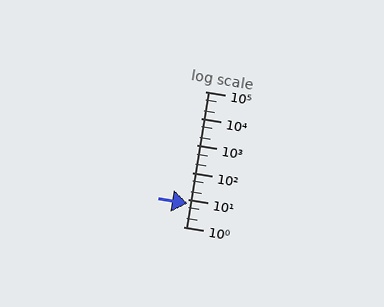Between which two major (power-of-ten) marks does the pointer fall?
The pointer is between 1 and 10.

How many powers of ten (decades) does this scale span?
The scale spans 5 decades, from 1 to 100000.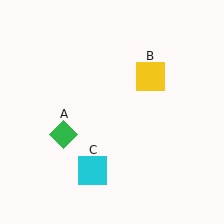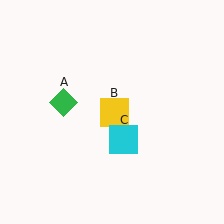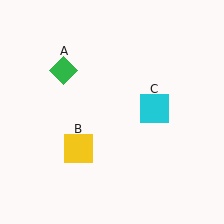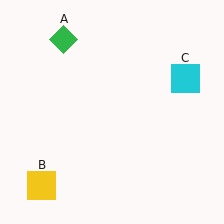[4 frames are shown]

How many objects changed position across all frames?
3 objects changed position: green diamond (object A), yellow square (object B), cyan square (object C).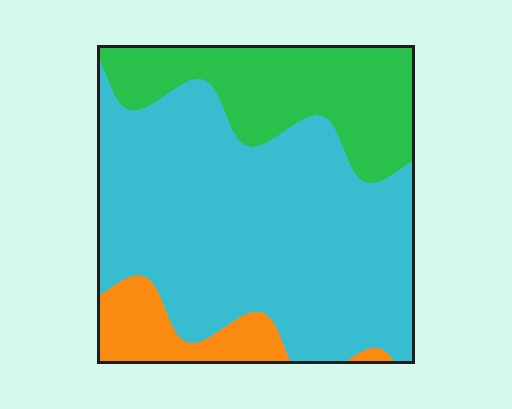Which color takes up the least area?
Orange, at roughly 10%.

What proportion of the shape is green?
Green covers 25% of the shape.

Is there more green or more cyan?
Cyan.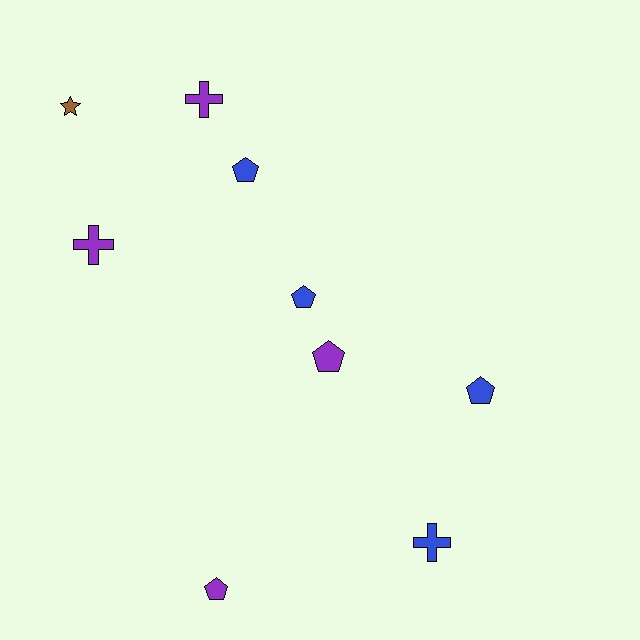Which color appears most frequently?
Purple, with 4 objects.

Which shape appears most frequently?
Pentagon, with 5 objects.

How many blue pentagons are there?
There are 3 blue pentagons.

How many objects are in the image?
There are 9 objects.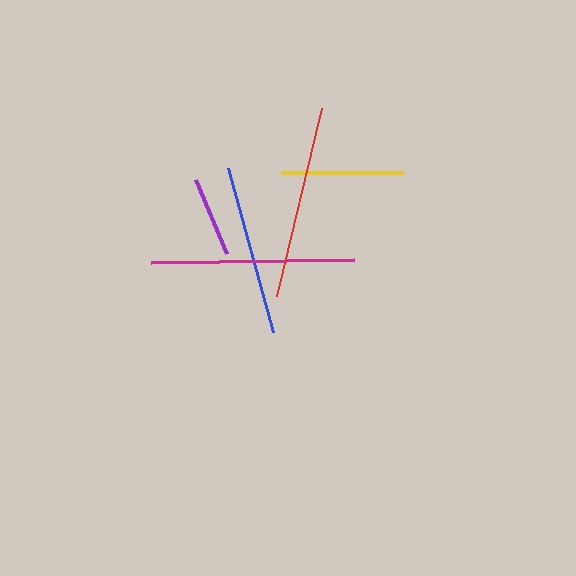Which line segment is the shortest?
The purple line is the shortest at approximately 80 pixels.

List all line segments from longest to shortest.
From longest to shortest: magenta, red, blue, yellow, purple.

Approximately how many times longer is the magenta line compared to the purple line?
The magenta line is approximately 2.5 times the length of the purple line.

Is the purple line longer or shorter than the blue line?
The blue line is longer than the purple line.